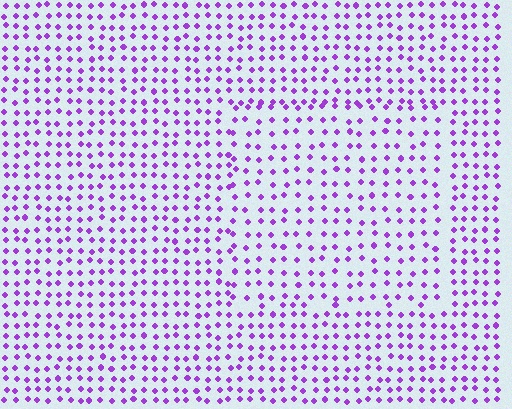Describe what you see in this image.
The image contains small purple elements arranged at two different densities. A rectangle-shaped region is visible where the elements are less densely packed than the surrounding area.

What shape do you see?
I see a rectangle.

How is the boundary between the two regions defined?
The boundary is defined by a change in element density (approximately 1.4x ratio). All elements are the same color, size, and shape.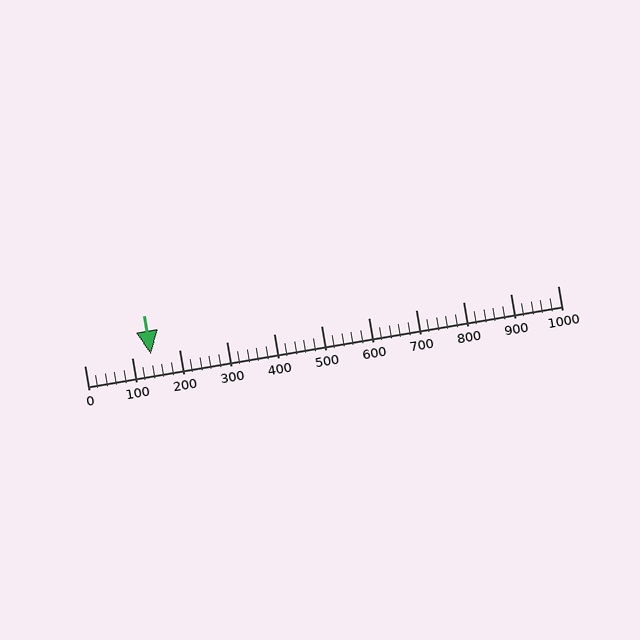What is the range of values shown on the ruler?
The ruler shows values from 0 to 1000.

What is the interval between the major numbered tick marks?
The major tick marks are spaced 100 units apart.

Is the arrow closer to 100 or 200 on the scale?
The arrow is closer to 100.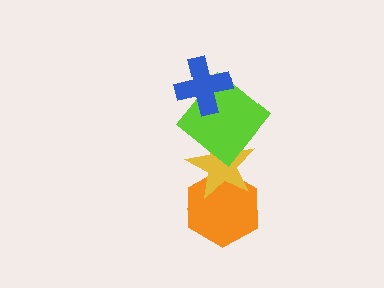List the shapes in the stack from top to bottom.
From top to bottom: the blue cross, the lime diamond, the yellow star, the orange hexagon.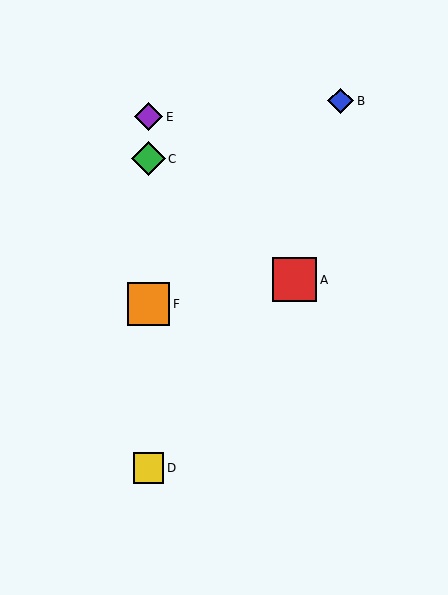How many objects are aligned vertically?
4 objects (C, D, E, F) are aligned vertically.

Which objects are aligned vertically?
Objects C, D, E, F are aligned vertically.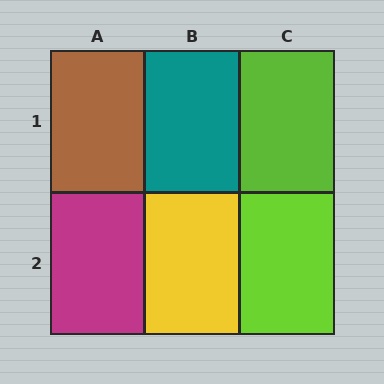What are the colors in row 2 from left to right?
Magenta, yellow, lime.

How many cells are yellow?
1 cell is yellow.